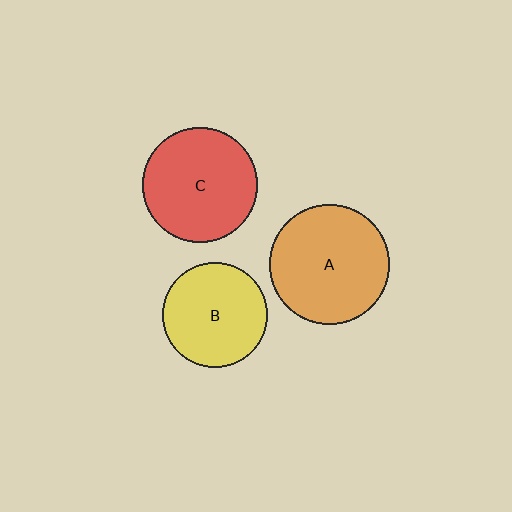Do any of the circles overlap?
No, none of the circles overlap.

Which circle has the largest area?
Circle A (orange).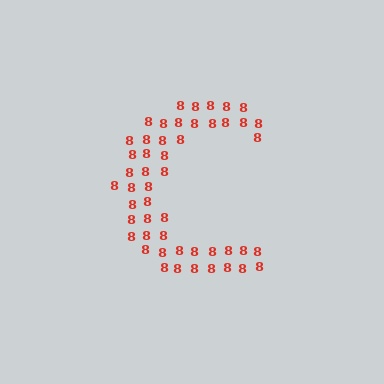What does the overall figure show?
The overall figure shows the letter C.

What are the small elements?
The small elements are digit 8's.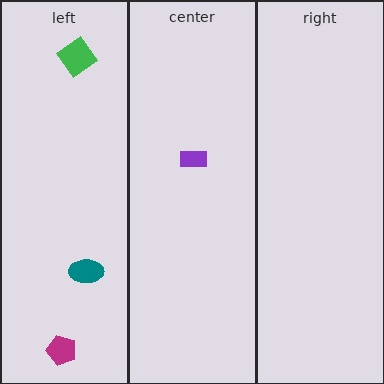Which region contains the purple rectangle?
The center region.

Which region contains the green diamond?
The left region.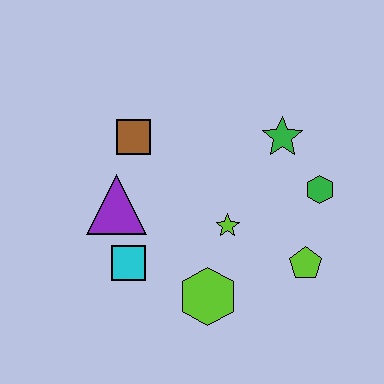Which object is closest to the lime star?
The lime hexagon is closest to the lime star.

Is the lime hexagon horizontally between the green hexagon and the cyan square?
Yes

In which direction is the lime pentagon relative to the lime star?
The lime pentagon is to the right of the lime star.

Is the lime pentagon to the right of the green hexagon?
No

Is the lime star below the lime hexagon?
No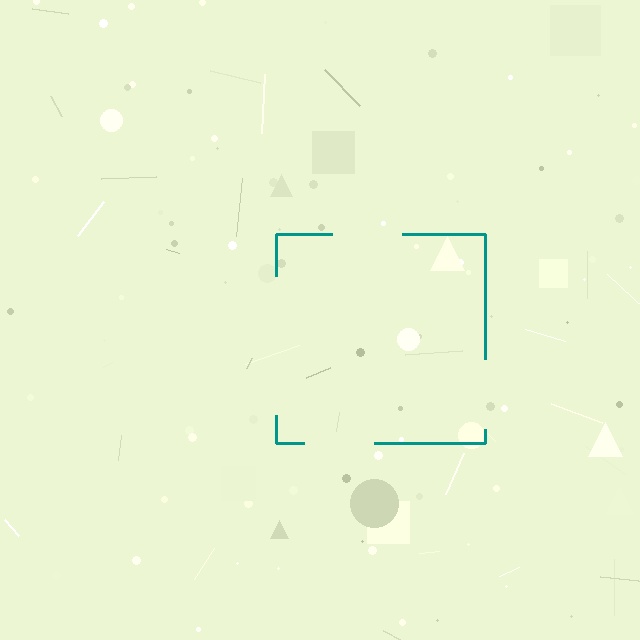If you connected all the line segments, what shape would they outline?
They would outline a square.